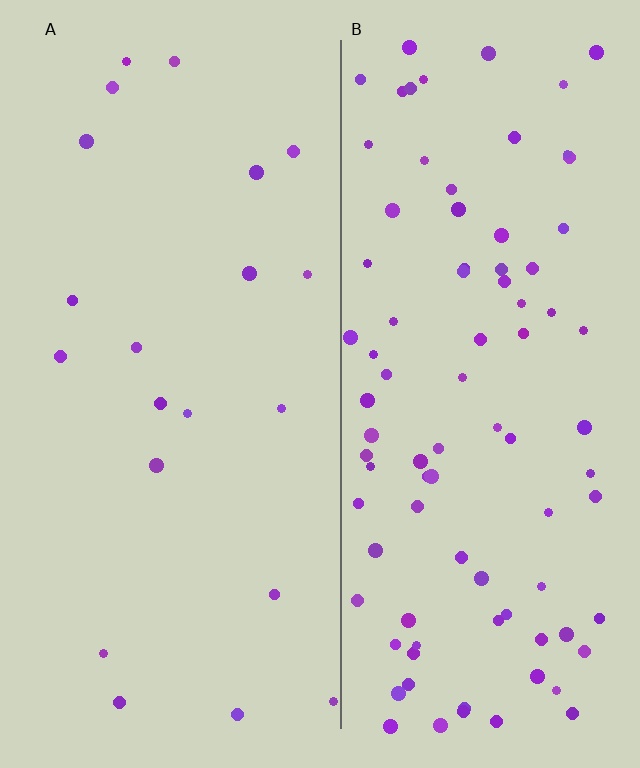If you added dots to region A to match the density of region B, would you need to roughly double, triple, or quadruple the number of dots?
Approximately quadruple.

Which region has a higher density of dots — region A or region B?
B (the right).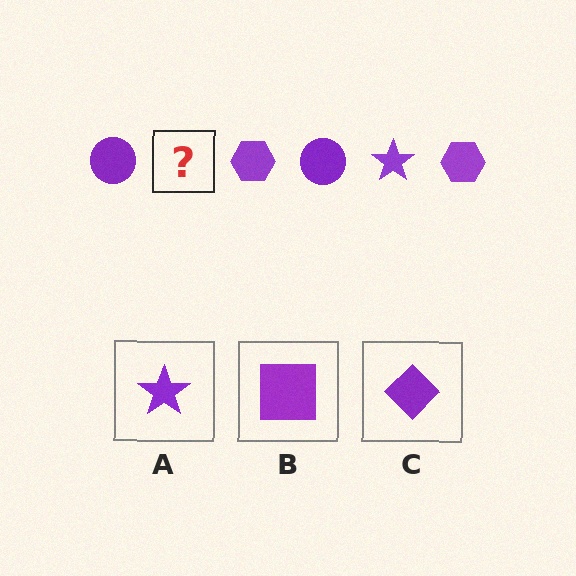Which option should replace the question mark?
Option A.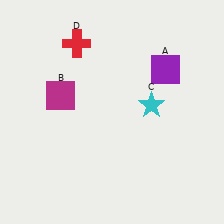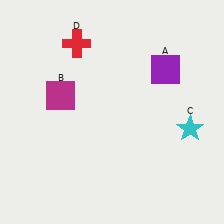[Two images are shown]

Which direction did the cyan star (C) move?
The cyan star (C) moved right.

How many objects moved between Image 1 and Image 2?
1 object moved between the two images.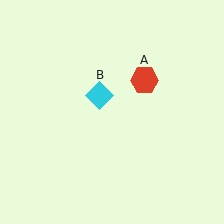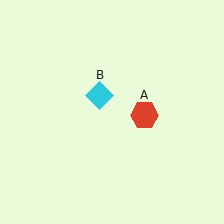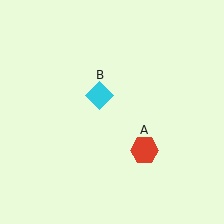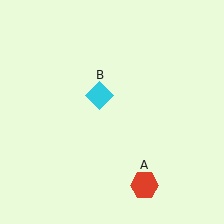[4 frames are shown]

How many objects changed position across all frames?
1 object changed position: red hexagon (object A).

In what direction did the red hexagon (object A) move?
The red hexagon (object A) moved down.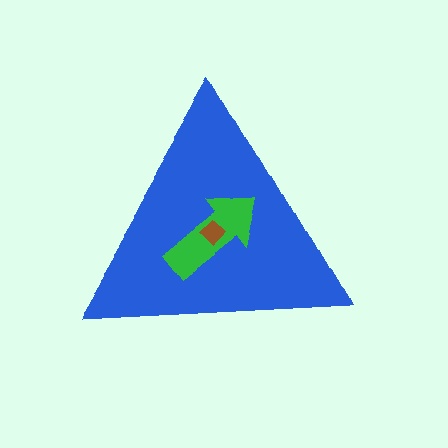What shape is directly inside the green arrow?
The brown diamond.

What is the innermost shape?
The brown diamond.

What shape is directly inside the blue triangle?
The green arrow.